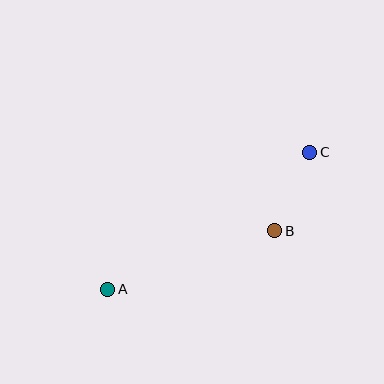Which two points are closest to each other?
Points B and C are closest to each other.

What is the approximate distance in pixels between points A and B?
The distance between A and B is approximately 177 pixels.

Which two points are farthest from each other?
Points A and C are farthest from each other.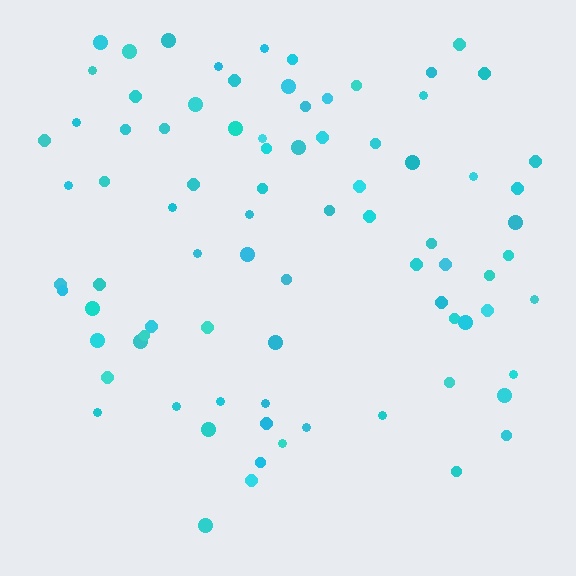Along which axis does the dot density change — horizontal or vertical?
Vertical.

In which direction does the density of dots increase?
From bottom to top, with the top side densest.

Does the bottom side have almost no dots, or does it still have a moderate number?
Still a moderate number, just noticeably fewer than the top.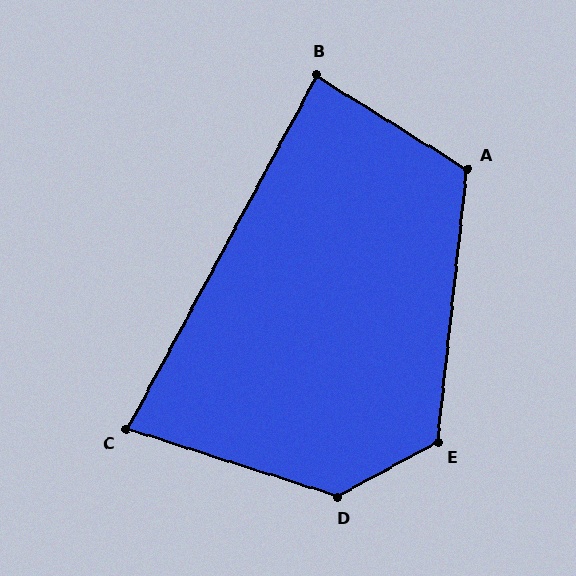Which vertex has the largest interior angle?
D, at approximately 133 degrees.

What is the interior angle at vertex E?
Approximately 125 degrees (obtuse).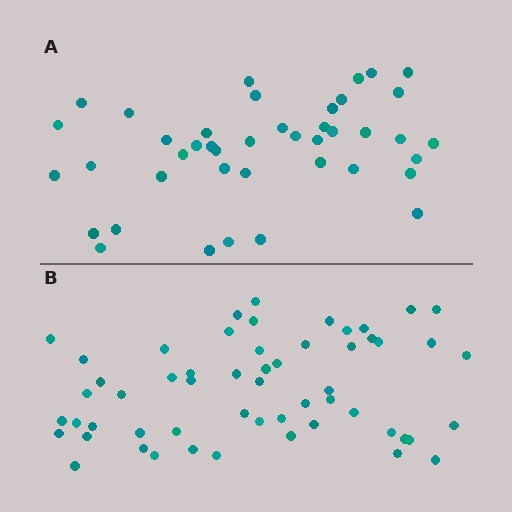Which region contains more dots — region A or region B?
Region B (the bottom region) has more dots.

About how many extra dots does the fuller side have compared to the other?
Region B has approximately 15 more dots than region A.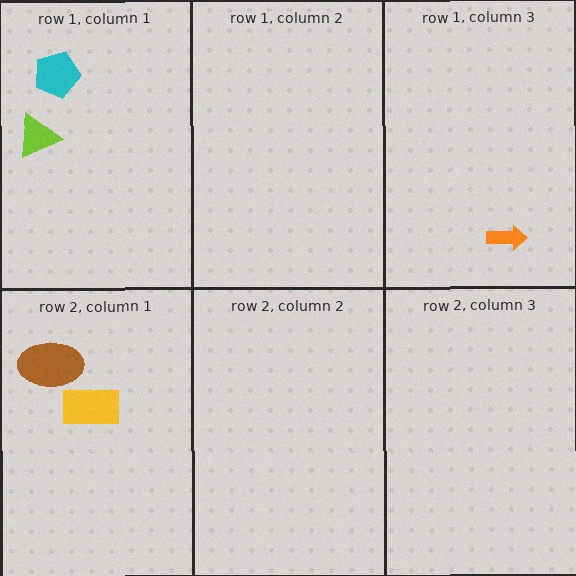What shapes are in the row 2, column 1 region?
The yellow rectangle, the brown ellipse.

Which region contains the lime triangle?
The row 1, column 1 region.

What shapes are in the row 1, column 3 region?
The orange arrow.